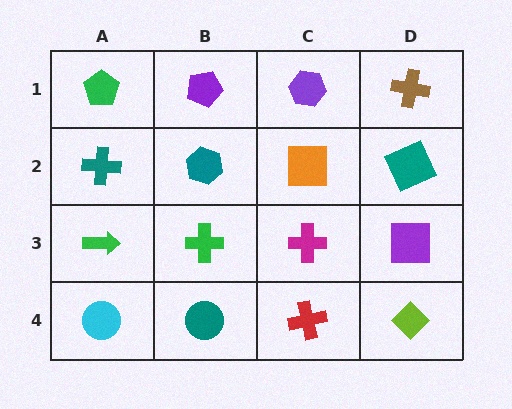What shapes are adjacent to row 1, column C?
An orange square (row 2, column C), a purple pentagon (row 1, column B), a brown cross (row 1, column D).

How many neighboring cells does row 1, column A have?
2.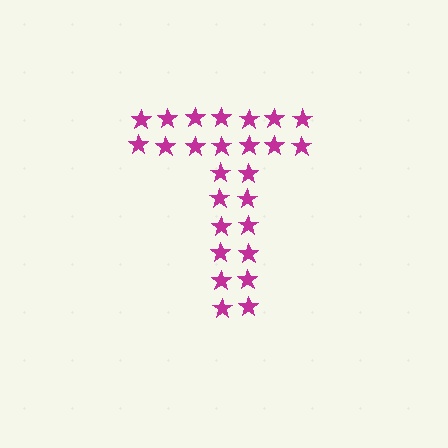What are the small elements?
The small elements are stars.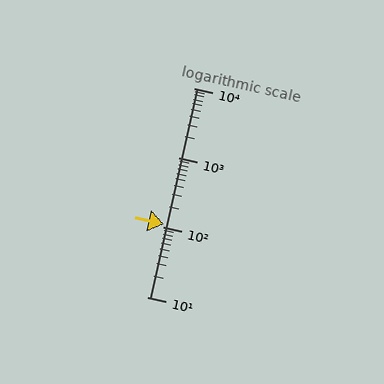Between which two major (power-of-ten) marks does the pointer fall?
The pointer is between 100 and 1000.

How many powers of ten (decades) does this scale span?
The scale spans 3 decades, from 10 to 10000.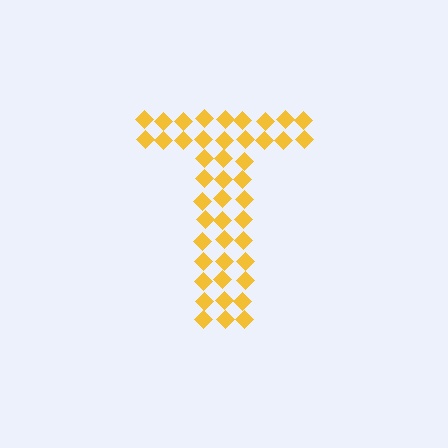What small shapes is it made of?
It is made of small diamonds.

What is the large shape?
The large shape is the letter T.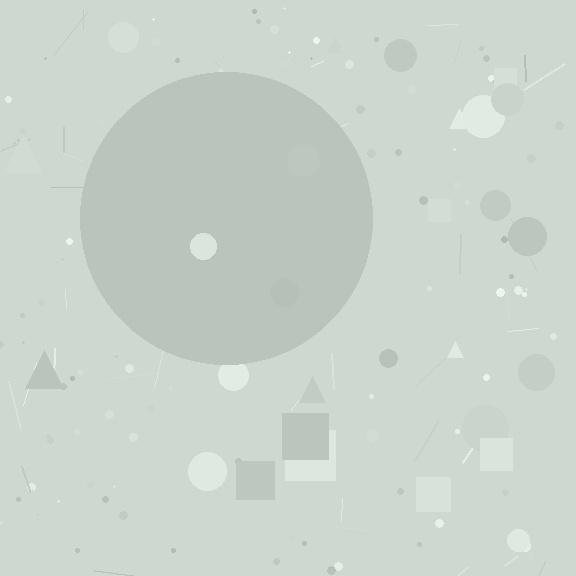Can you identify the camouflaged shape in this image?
The camouflaged shape is a circle.